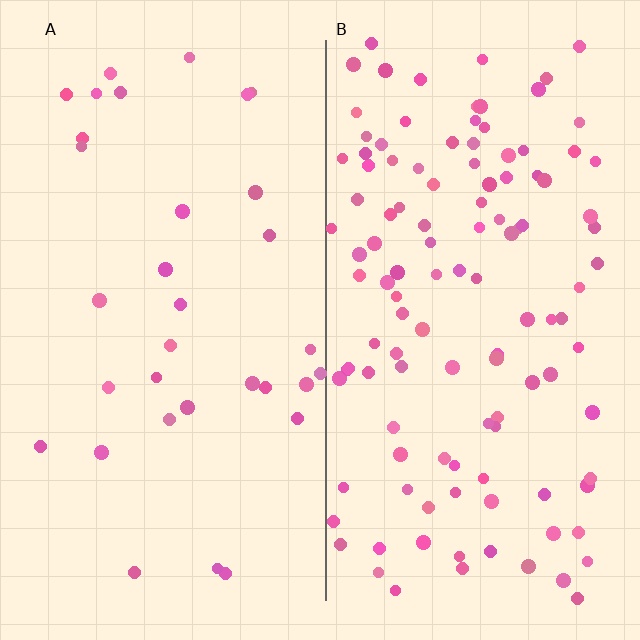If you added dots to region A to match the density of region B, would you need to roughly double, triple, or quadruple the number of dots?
Approximately quadruple.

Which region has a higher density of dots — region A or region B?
B (the right).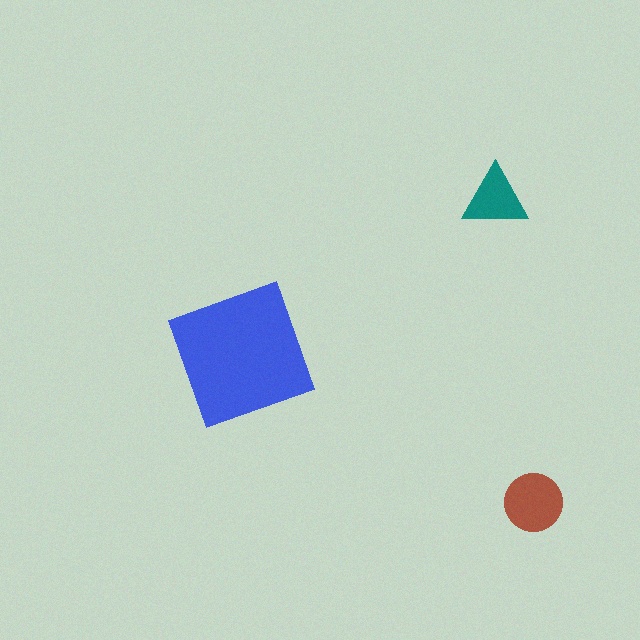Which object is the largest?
The blue square.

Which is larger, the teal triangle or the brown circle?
The brown circle.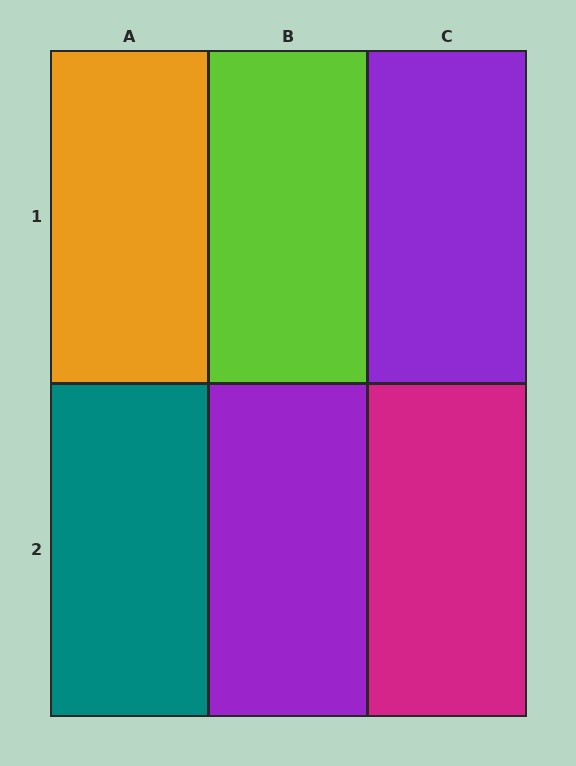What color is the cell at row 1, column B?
Lime.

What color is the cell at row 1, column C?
Purple.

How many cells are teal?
1 cell is teal.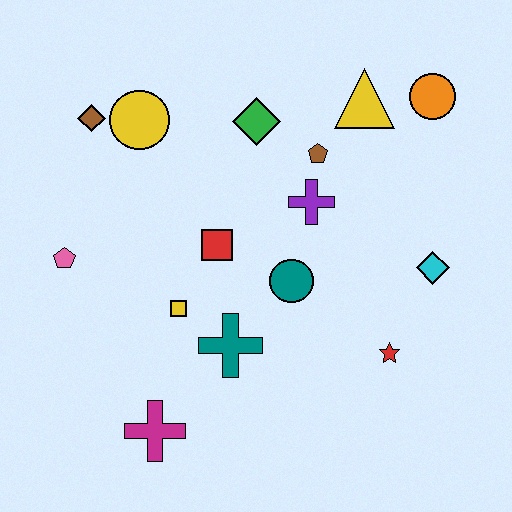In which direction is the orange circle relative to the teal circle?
The orange circle is above the teal circle.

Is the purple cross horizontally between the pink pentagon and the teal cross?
No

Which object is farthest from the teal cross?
The orange circle is farthest from the teal cross.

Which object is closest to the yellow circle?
The brown diamond is closest to the yellow circle.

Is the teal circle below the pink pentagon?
Yes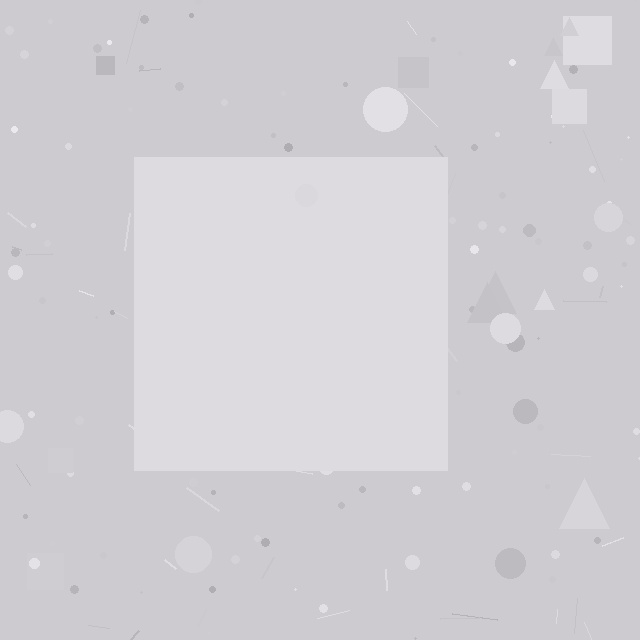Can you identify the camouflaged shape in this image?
The camouflaged shape is a square.